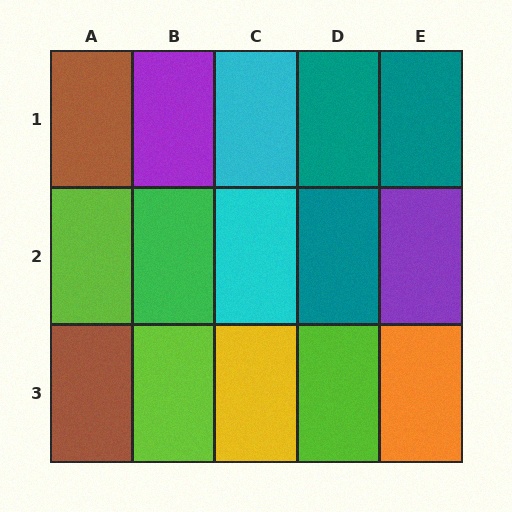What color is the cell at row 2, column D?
Teal.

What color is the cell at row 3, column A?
Brown.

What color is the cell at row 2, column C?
Cyan.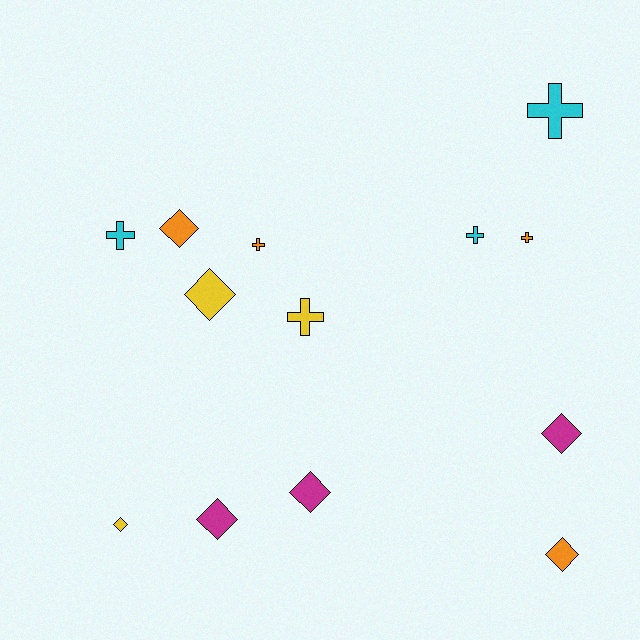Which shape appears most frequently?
Diamond, with 7 objects.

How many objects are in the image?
There are 13 objects.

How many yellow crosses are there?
There is 1 yellow cross.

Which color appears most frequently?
Orange, with 4 objects.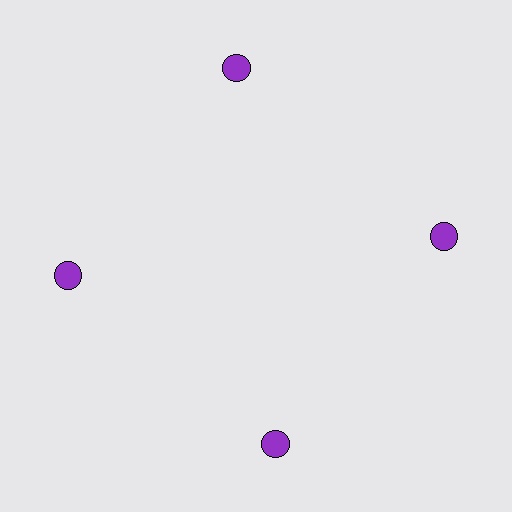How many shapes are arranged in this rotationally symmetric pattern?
There are 4 shapes, arranged in 4 groups of 1.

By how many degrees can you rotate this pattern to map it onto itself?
The pattern maps onto itself every 90 degrees of rotation.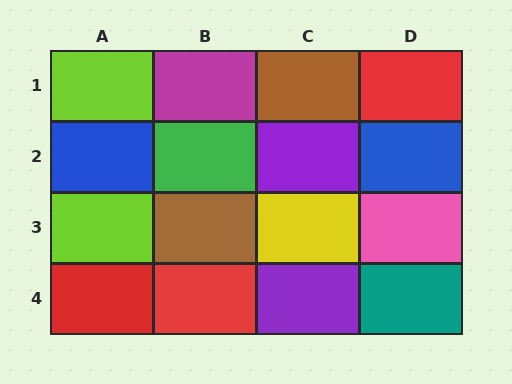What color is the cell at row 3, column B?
Brown.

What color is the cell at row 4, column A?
Red.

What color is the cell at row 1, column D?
Red.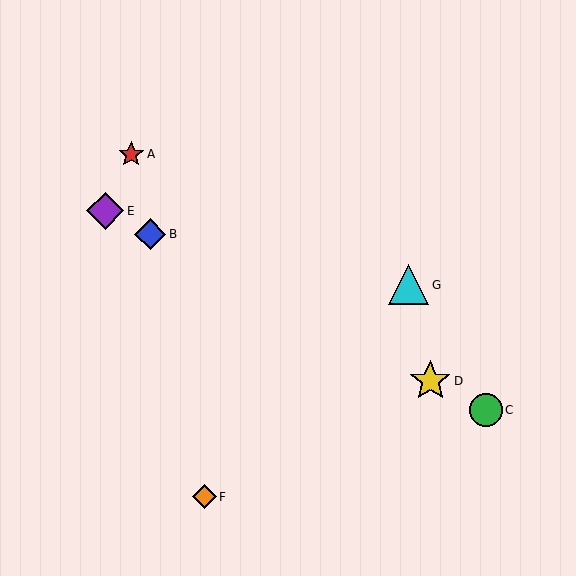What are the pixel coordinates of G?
Object G is at (409, 285).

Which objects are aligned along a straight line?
Objects B, C, D, E are aligned along a straight line.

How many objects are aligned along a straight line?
4 objects (B, C, D, E) are aligned along a straight line.